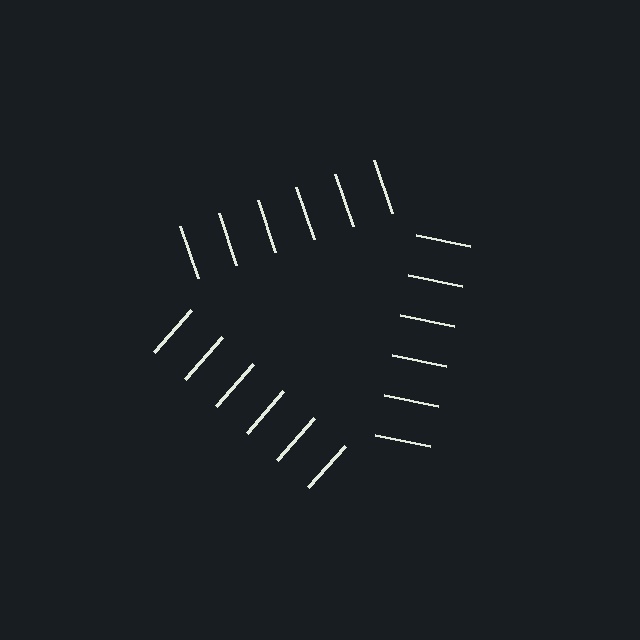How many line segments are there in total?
18 — 6 along each of the 3 edges.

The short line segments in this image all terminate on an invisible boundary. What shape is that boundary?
An illusory triangle — the line segments terminate on its edges but no continuous stroke is drawn.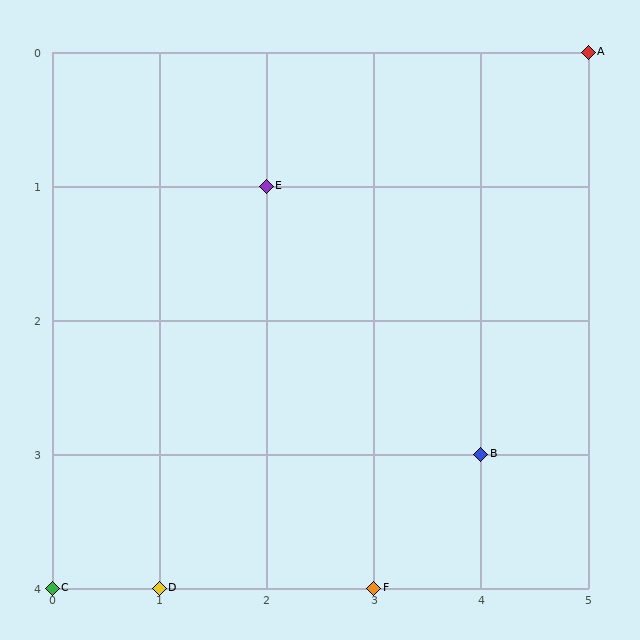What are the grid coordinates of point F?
Point F is at grid coordinates (3, 4).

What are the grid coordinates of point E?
Point E is at grid coordinates (2, 1).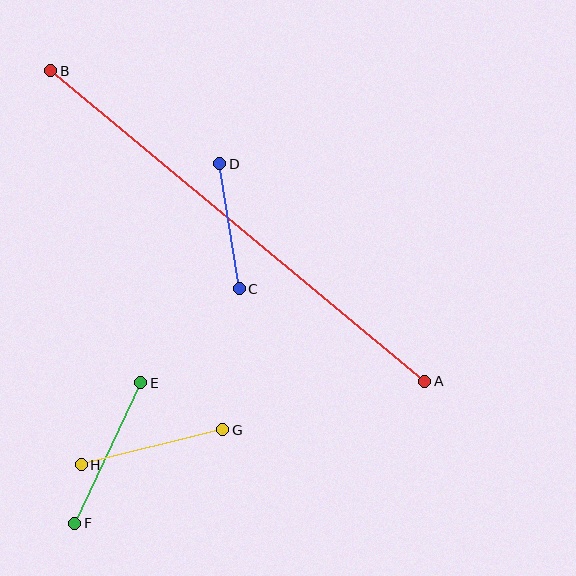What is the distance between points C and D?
The distance is approximately 127 pixels.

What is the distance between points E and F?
The distance is approximately 155 pixels.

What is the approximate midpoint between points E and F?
The midpoint is at approximately (108, 453) pixels.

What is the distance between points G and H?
The distance is approximately 146 pixels.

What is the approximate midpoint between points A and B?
The midpoint is at approximately (238, 226) pixels.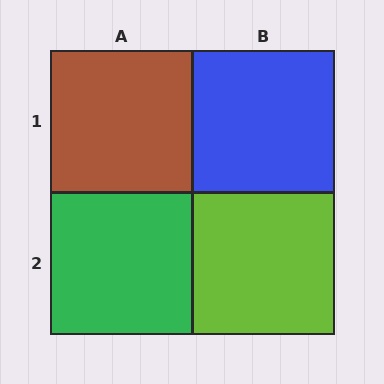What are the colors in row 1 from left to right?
Brown, blue.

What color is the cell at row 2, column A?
Green.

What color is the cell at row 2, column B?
Lime.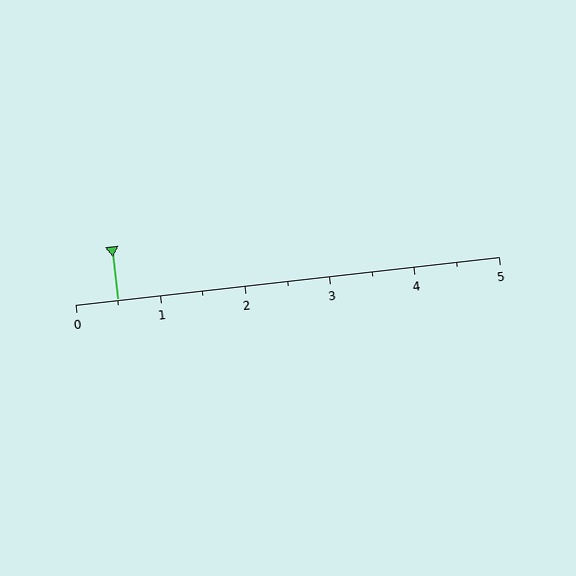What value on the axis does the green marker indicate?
The marker indicates approximately 0.5.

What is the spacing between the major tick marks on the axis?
The major ticks are spaced 1 apart.